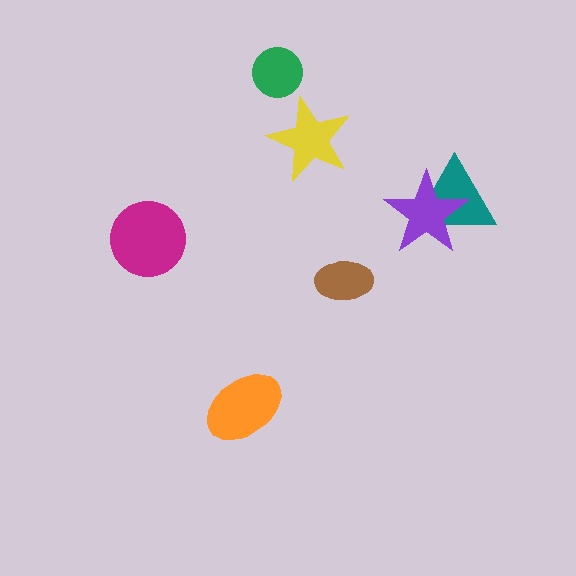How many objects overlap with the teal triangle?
1 object overlaps with the teal triangle.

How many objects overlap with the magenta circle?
0 objects overlap with the magenta circle.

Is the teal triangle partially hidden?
Yes, it is partially covered by another shape.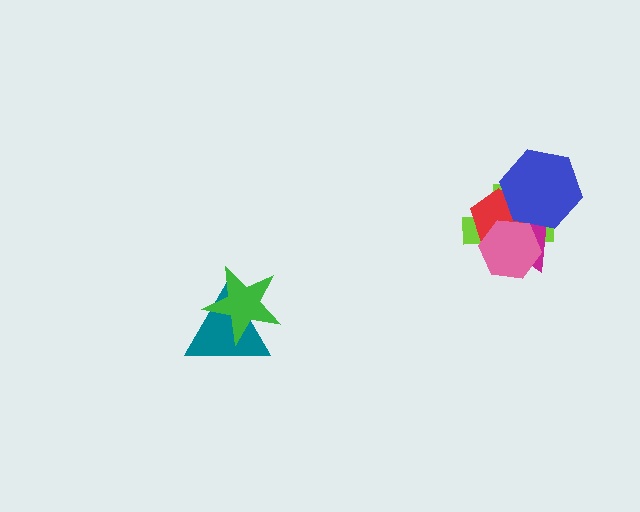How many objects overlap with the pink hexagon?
3 objects overlap with the pink hexagon.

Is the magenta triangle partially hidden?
Yes, it is partially covered by another shape.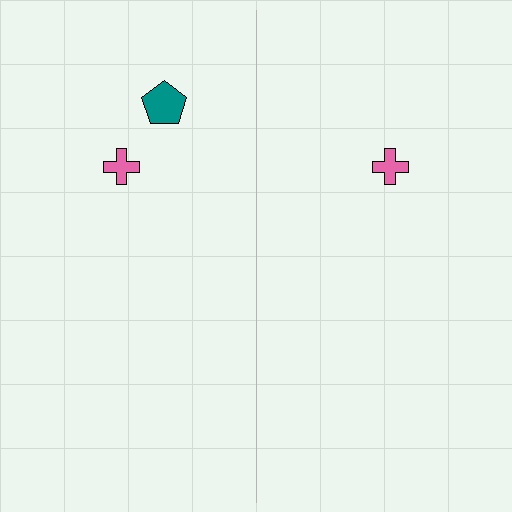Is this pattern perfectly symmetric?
No, the pattern is not perfectly symmetric. A teal pentagon is missing from the right side.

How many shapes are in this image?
There are 3 shapes in this image.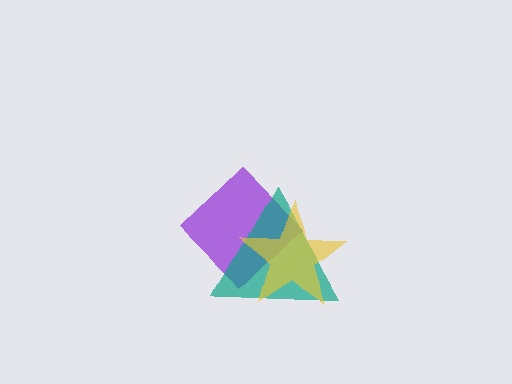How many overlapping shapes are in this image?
There are 3 overlapping shapes in the image.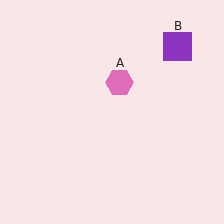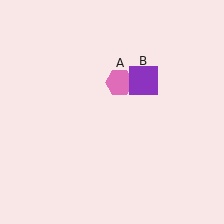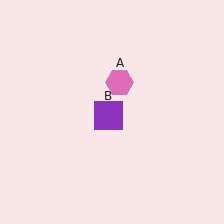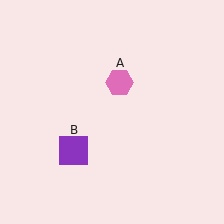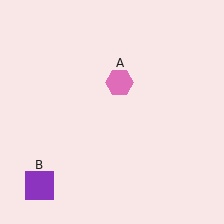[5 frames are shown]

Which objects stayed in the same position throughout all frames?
Pink hexagon (object A) remained stationary.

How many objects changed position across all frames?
1 object changed position: purple square (object B).